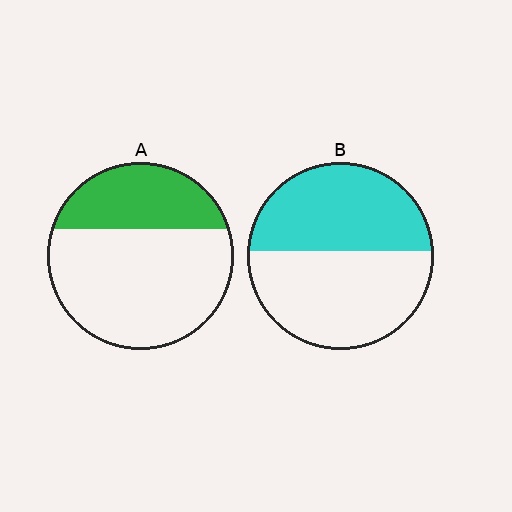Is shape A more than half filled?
No.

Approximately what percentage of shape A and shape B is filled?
A is approximately 30% and B is approximately 45%.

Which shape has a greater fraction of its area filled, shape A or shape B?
Shape B.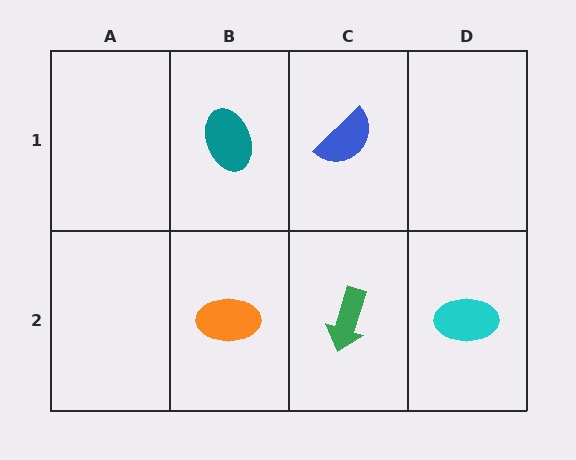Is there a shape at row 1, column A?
No, that cell is empty.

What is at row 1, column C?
A blue semicircle.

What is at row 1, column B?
A teal ellipse.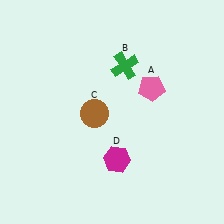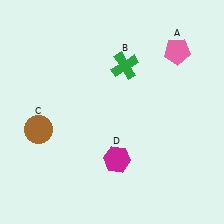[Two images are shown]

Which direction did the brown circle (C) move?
The brown circle (C) moved left.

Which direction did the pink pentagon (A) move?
The pink pentagon (A) moved up.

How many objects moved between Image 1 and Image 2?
2 objects moved between the two images.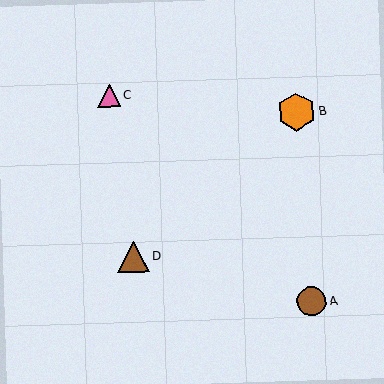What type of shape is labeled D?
Shape D is a brown triangle.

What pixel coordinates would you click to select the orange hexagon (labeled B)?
Click at (296, 112) to select the orange hexagon B.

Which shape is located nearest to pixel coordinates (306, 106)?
The orange hexagon (labeled B) at (296, 112) is nearest to that location.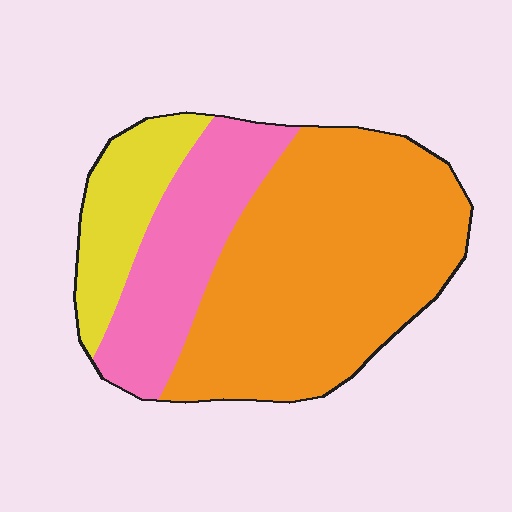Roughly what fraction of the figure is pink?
Pink covers about 25% of the figure.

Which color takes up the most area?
Orange, at roughly 60%.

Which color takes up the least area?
Yellow, at roughly 15%.